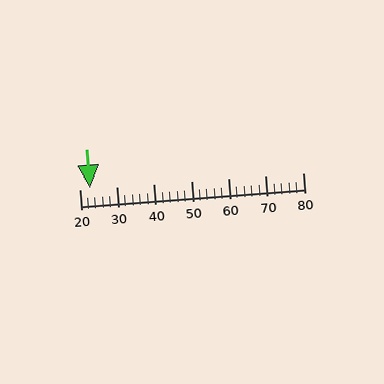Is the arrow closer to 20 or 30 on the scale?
The arrow is closer to 20.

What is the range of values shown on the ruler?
The ruler shows values from 20 to 80.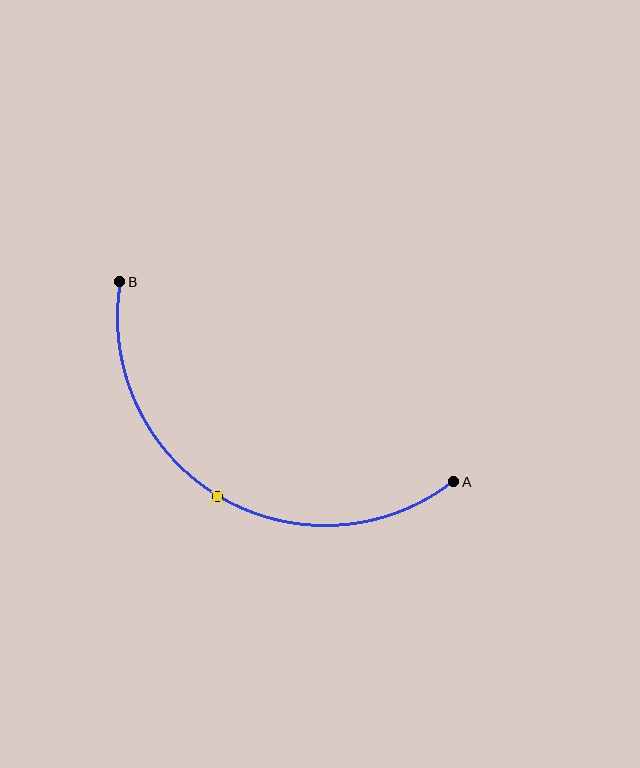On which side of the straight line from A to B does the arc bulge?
The arc bulges below the straight line connecting A and B.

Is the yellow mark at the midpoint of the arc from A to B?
Yes. The yellow mark lies on the arc at equal arc-length from both A and B — it is the arc midpoint.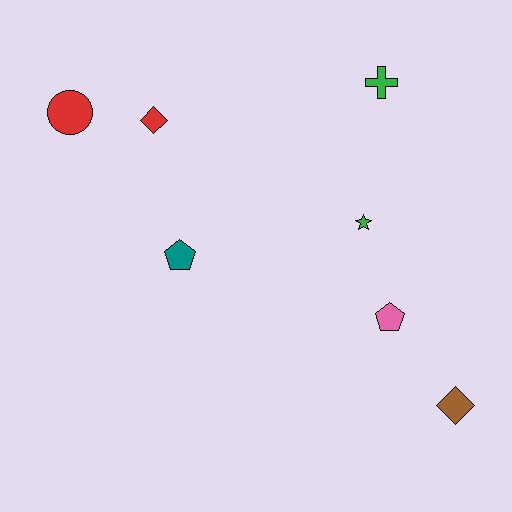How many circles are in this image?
There is 1 circle.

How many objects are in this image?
There are 7 objects.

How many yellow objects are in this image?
There are no yellow objects.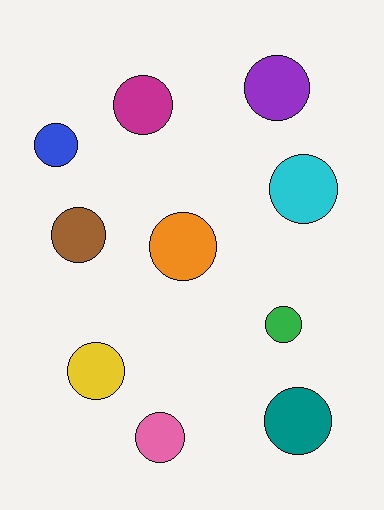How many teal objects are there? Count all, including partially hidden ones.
There is 1 teal object.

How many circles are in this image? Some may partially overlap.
There are 10 circles.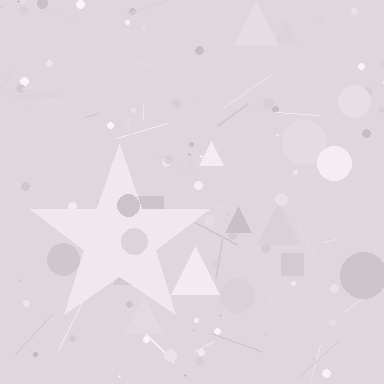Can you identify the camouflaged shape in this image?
The camouflaged shape is a star.